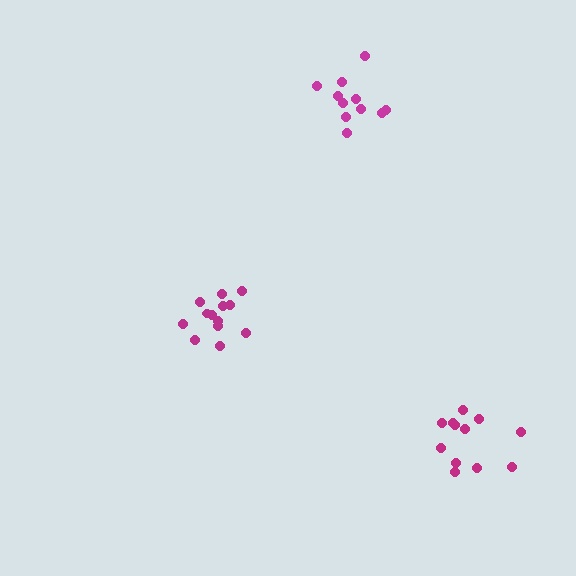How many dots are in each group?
Group 1: 12 dots, Group 2: 11 dots, Group 3: 13 dots (36 total).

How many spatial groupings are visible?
There are 3 spatial groupings.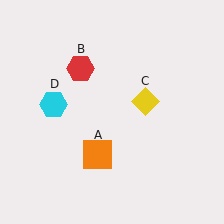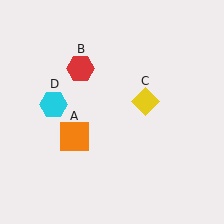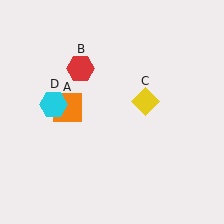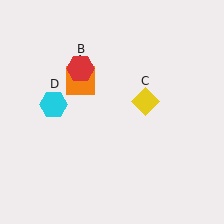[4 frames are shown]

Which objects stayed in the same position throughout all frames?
Red hexagon (object B) and yellow diamond (object C) and cyan hexagon (object D) remained stationary.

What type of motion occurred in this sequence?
The orange square (object A) rotated clockwise around the center of the scene.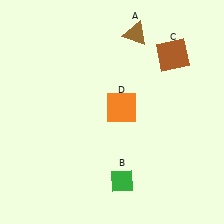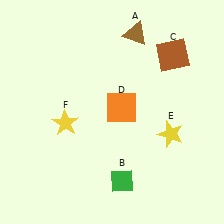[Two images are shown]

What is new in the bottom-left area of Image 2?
A yellow star (F) was added in the bottom-left area of Image 2.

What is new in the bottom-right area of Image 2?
A yellow star (E) was added in the bottom-right area of Image 2.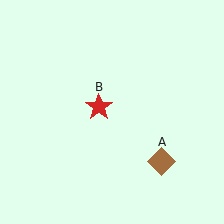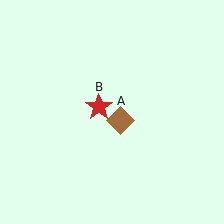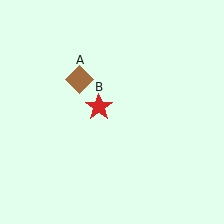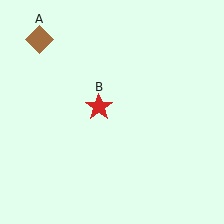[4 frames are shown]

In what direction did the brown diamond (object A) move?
The brown diamond (object A) moved up and to the left.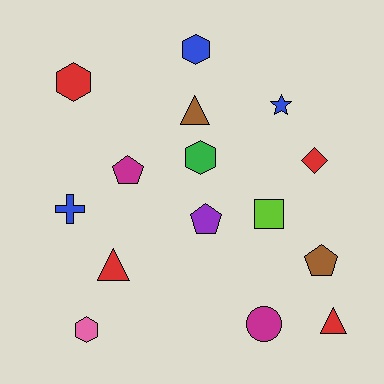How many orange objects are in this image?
There are no orange objects.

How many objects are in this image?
There are 15 objects.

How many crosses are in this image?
There is 1 cross.